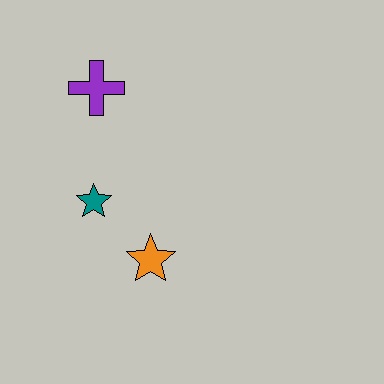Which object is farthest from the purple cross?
The orange star is farthest from the purple cross.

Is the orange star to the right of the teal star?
Yes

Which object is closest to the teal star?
The orange star is closest to the teal star.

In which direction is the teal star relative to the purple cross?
The teal star is below the purple cross.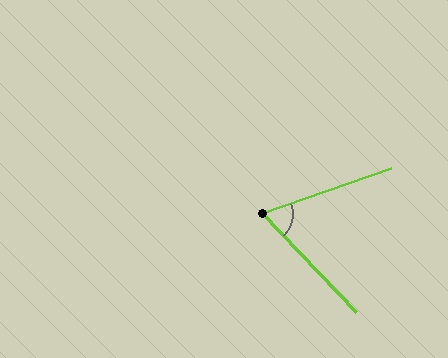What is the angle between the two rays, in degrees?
Approximately 66 degrees.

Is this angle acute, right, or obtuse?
It is acute.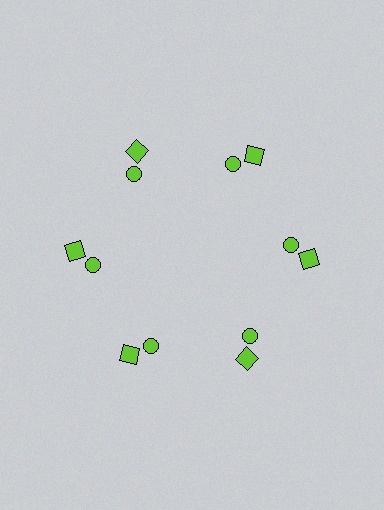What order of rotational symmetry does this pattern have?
This pattern has 6-fold rotational symmetry.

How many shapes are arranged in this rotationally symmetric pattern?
There are 12 shapes, arranged in 6 groups of 2.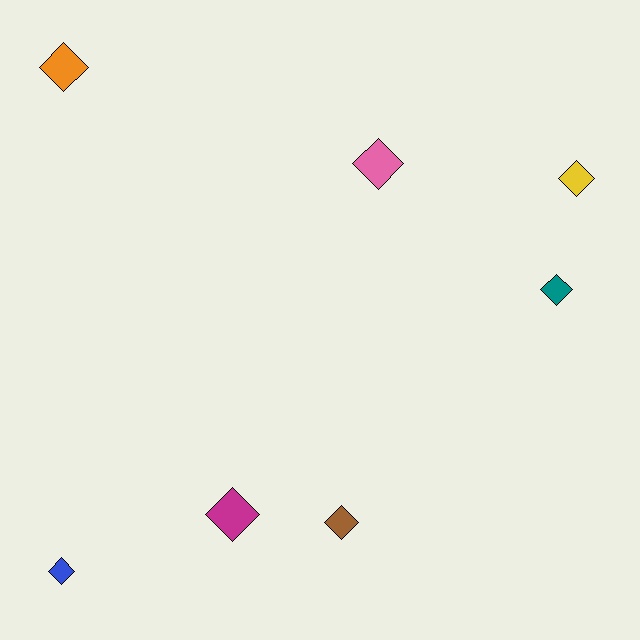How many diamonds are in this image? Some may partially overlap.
There are 7 diamonds.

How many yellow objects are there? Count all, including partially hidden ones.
There is 1 yellow object.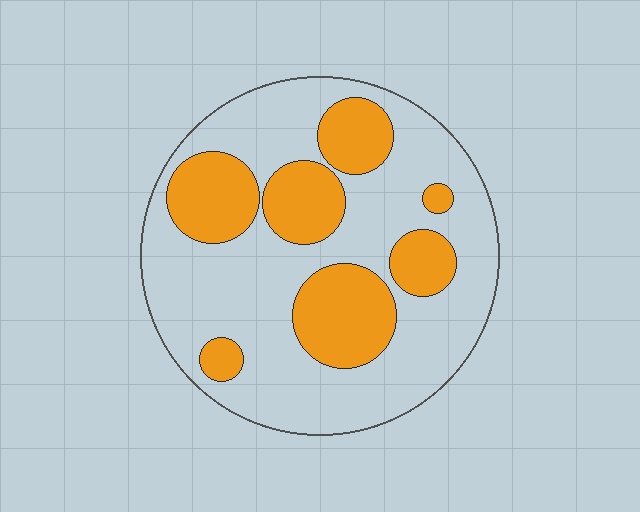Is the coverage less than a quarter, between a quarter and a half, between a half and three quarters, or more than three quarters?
Between a quarter and a half.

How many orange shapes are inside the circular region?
7.